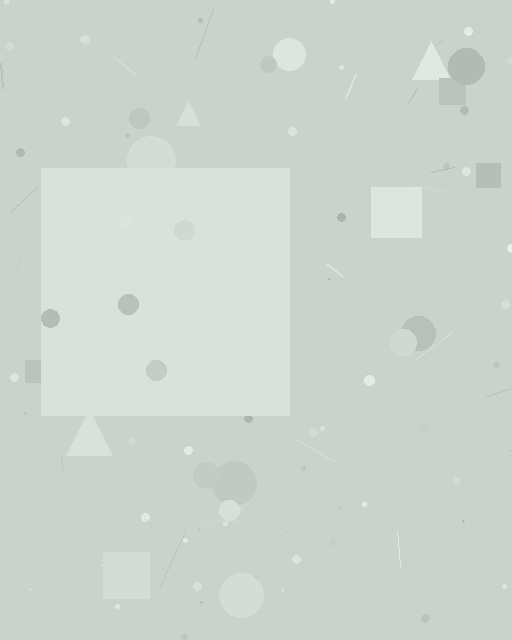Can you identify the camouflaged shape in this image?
The camouflaged shape is a square.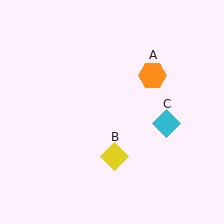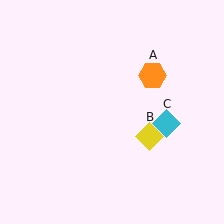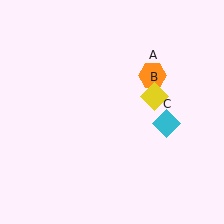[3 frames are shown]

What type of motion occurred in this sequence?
The yellow diamond (object B) rotated counterclockwise around the center of the scene.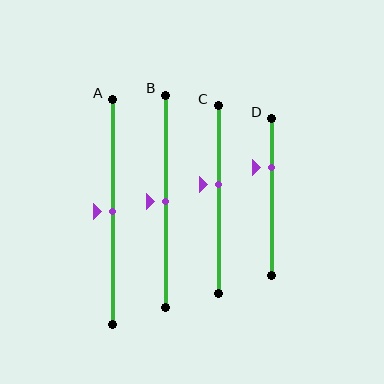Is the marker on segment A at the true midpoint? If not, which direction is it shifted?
Yes, the marker on segment A is at the true midpoint.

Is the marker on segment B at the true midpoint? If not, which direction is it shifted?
Yes, the marker on segment B is at the true midpoint.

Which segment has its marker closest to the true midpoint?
Segment A has its marker closest to the true midpoint.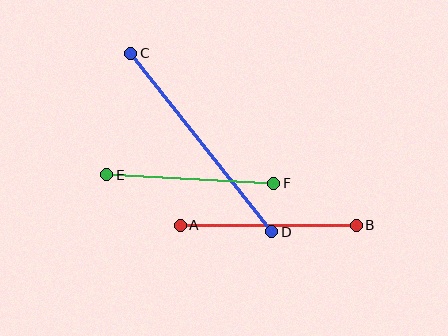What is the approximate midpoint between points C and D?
The midpoint is at approximately (201, 143) pixels.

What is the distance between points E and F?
The distance is approximately 167 pixels.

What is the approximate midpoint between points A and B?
The midpoint is at approximately (268, 225) pixels.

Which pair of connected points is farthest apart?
Points C and D are farthest apart.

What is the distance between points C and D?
The distance is approximately 228 pixels.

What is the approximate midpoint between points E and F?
The midpoint is at approximately (190, 179) pixels.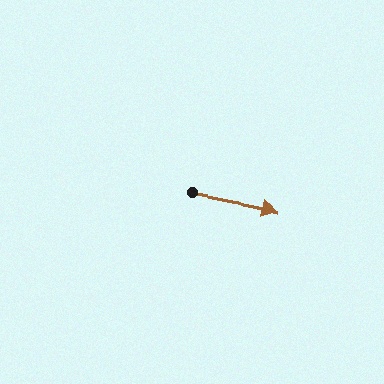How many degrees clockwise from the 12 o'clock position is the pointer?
Approximately 101 degrees.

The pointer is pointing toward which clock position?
Roughly 3 o'clock.